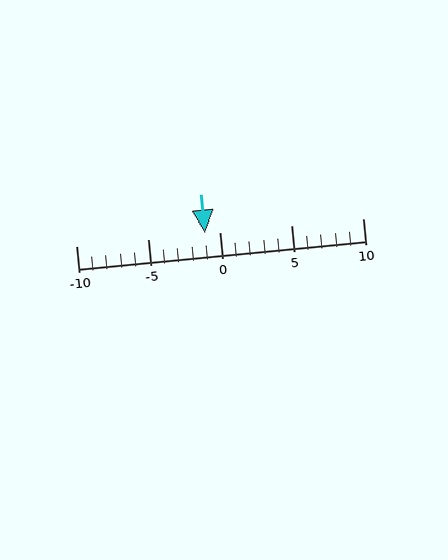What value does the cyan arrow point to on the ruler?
The cyan arrow points to approximately -1.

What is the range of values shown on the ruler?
The ruler shows values from -10 to 10.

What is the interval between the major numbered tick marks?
The major tick marks are spaced 5 units apart.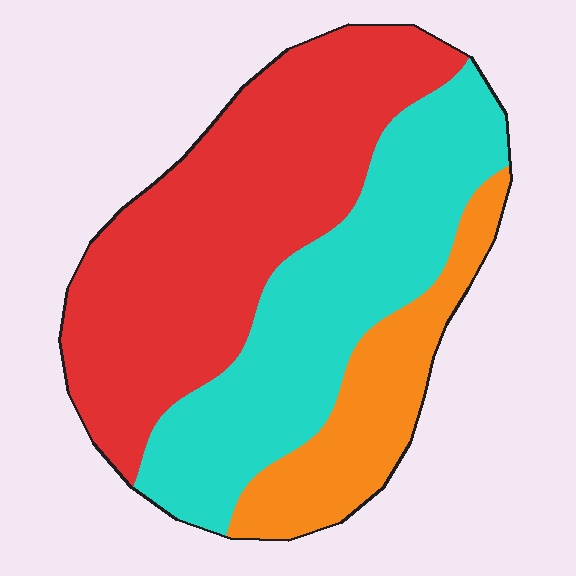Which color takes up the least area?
Orange, at roughly 20%.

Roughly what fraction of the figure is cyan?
Cyan takes up about three eighths (3/8) of the figure.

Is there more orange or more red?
Red.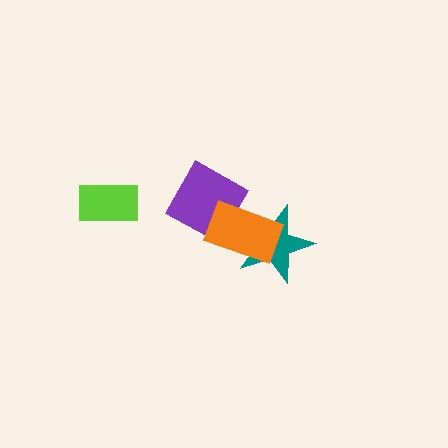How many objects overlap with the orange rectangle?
2 objects overlap with the orange rectangle.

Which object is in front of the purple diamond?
The orange rectangle is in front of the purple diamond.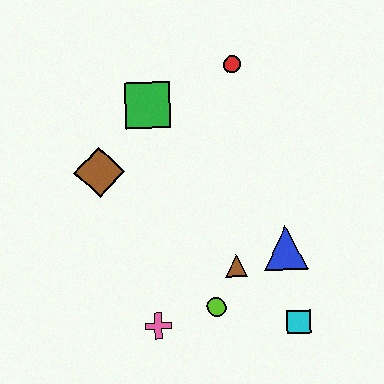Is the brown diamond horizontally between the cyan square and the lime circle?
No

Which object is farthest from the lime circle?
The red circle is farthest from the lime circle.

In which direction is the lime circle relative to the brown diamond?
The lime circle is below the brown diamond.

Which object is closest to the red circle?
The green square is closest to the red circle.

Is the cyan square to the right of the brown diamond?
Yes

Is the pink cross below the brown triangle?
Yes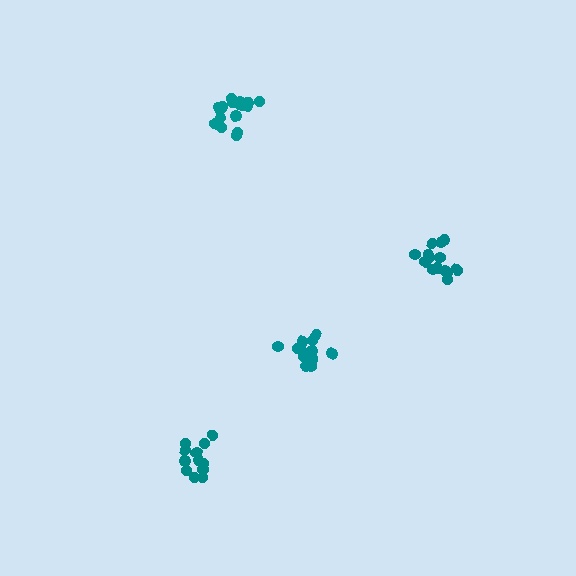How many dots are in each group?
Group 1: 13 dots, Group 2: 17 dots, Group 3: 15 dots, Group 4: 12 dots (57 total).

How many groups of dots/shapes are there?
There are 4 groups.